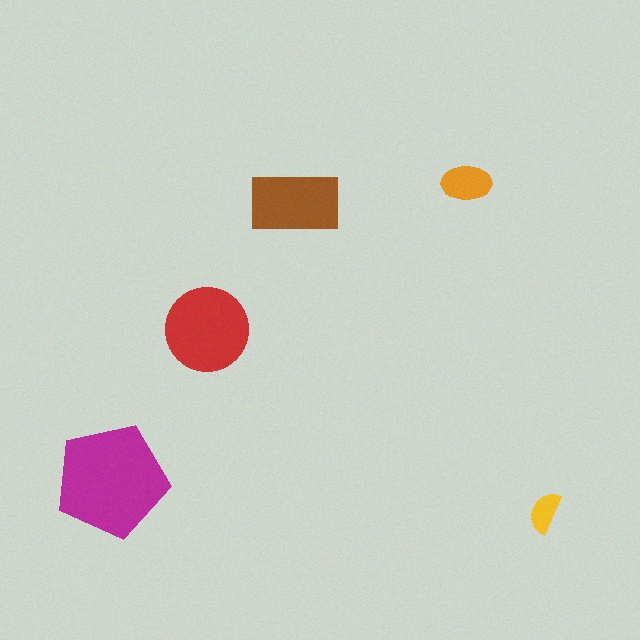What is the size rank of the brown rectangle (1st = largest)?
3rd.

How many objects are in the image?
There are 5 objects in the image.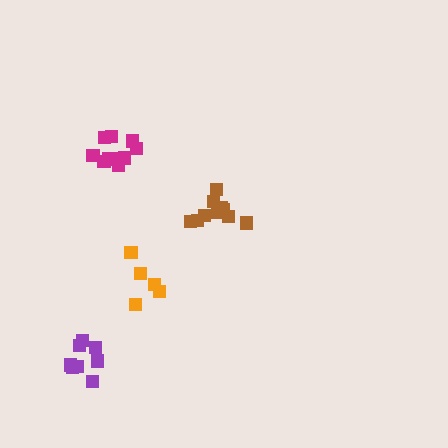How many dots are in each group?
Group 1: 11 dots, Group 2: 10 dots, Group 3: 8 dots, Group 4: 5 dots (34 total).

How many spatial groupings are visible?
There are 4 spatial groupings.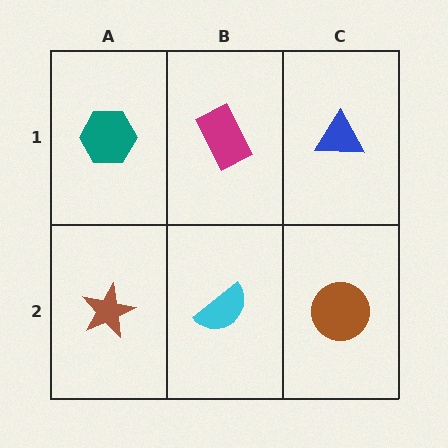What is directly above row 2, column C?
A blue triangle.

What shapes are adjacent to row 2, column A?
A teal hexagon (row 1, column A), a cyan semicircle (row 2, column B).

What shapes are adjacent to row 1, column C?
A brown circle (row 2, column C), a magenta rectangle (row 1, column B).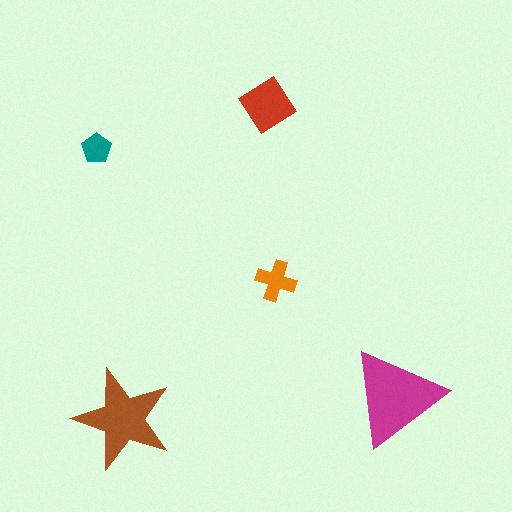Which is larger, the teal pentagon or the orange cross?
The orange cross.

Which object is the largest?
The magenta triangle.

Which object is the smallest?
The teal pentagon.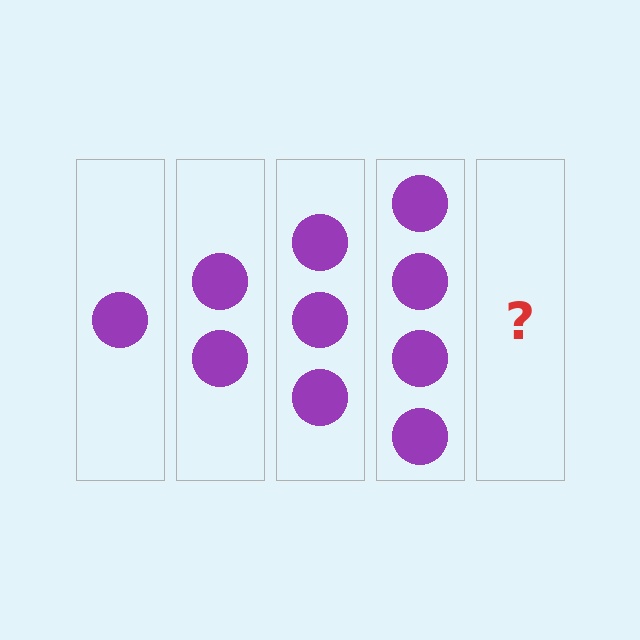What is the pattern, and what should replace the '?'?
The pattern is that each step adds one more circle. The '?' should be 5 circles.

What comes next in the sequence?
The next element should be 5 circles.